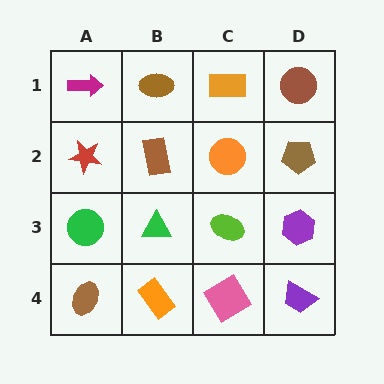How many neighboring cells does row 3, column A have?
3.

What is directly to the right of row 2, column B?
An orange circle.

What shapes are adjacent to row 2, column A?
A magenta arrow (row 1, column A), a green circle (row 3, column A), a brown rectangle (row 2, column B).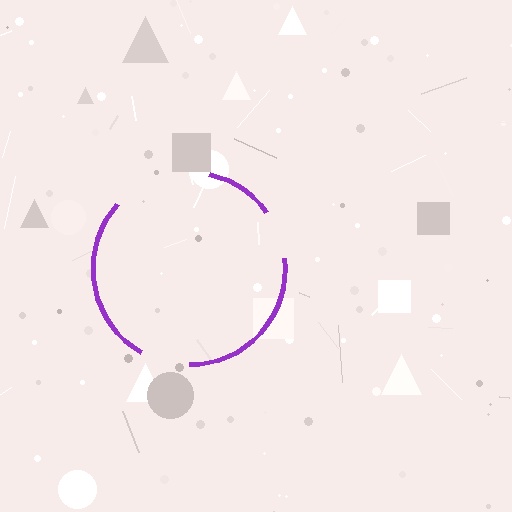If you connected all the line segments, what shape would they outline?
They would outline a circle.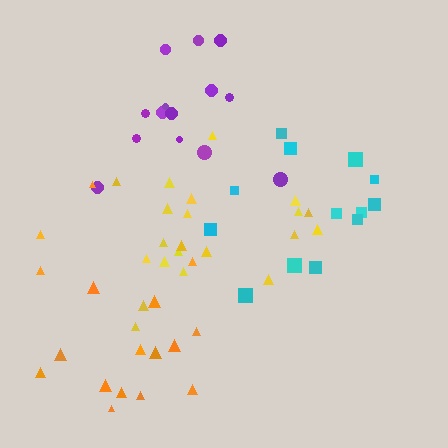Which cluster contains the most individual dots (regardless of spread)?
Yellow (22).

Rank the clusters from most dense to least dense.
yellow, orange, cyan, purple.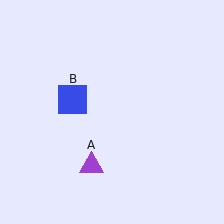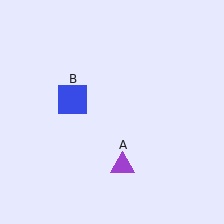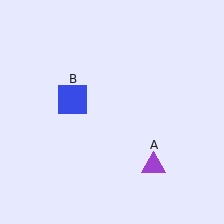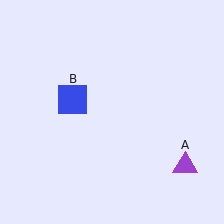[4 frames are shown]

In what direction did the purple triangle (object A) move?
The purple triangle (object A) moved right.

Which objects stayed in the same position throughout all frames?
Blue square (object B) remained stationary.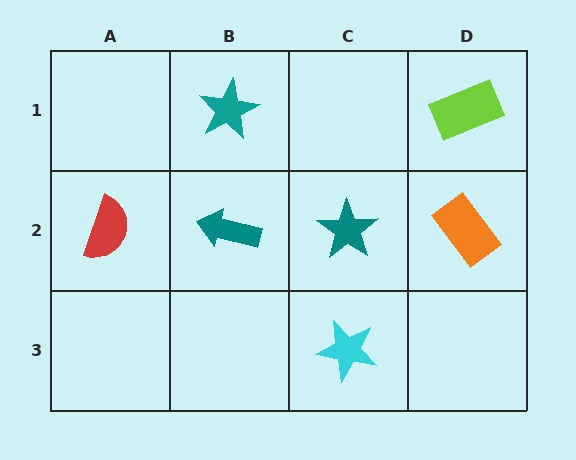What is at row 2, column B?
A teal arrow.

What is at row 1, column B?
A teal star.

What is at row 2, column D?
An orange rectangle.